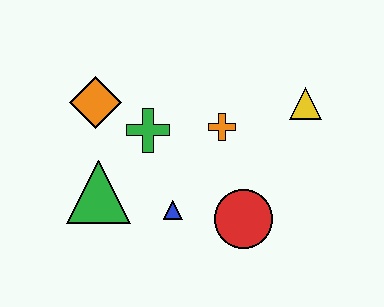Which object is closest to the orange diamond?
The green cross is closest to the orange diamond.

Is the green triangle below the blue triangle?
No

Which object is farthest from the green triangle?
The yellow triangle is farthest from the green triangle.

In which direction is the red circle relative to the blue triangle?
The red circle is to the right of the blue triangle.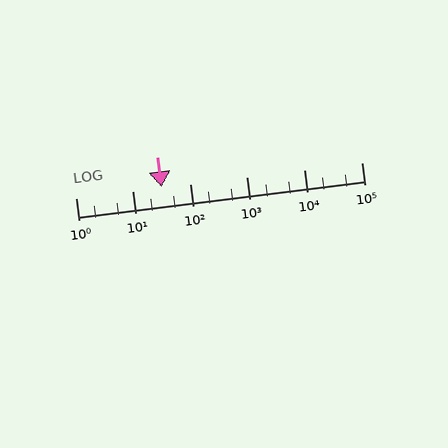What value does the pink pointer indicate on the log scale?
The pointer indicates approximately 32.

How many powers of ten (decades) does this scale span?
The scale spans 5 decades, from 1 to 100000.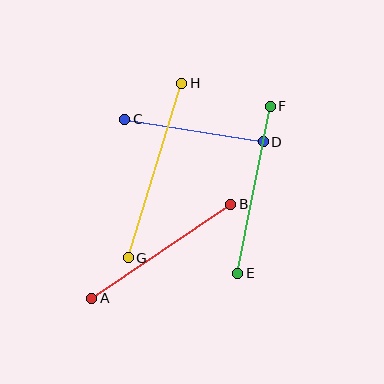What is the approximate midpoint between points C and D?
The midpoint is at approximately (194, 131) pixels.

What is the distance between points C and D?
The distance is approximately 140 pixels.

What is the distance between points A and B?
The distance is approximately 168 pixels.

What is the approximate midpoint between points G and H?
The midpoint is at approximately (155, 171) pixels.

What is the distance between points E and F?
The distance is approximately 170 pixels.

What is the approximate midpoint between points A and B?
The midpoint is at approximately (161, 251) pixels.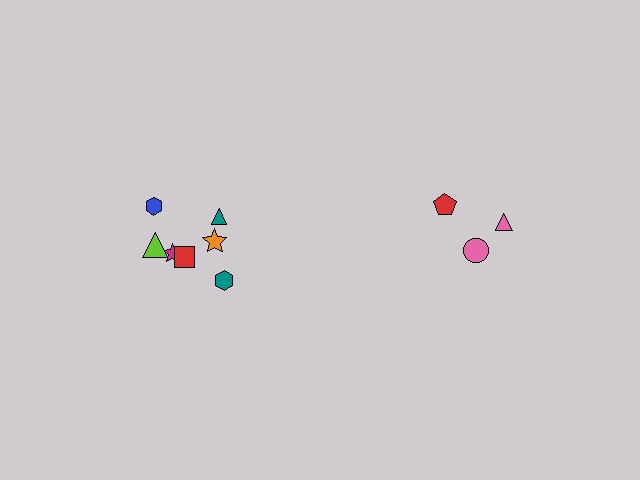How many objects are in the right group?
There are 3 objects.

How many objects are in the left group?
There are 7 objects.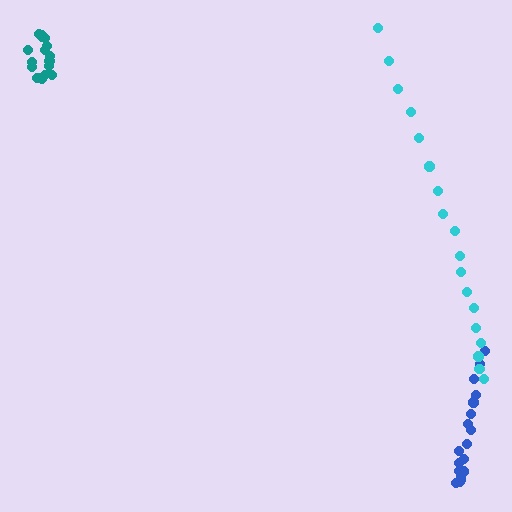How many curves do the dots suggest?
There are 3 distinct paths.